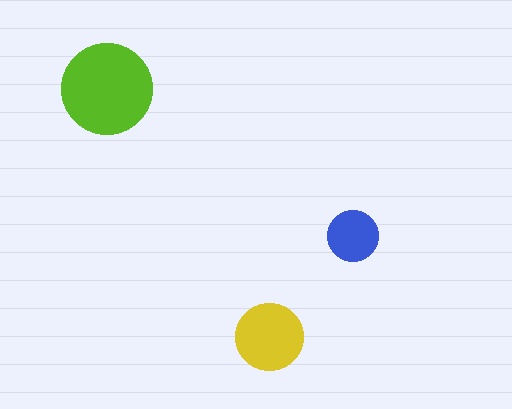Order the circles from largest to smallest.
the lime one, the yellow one, the blue one.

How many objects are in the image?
There are 3 objects in the image.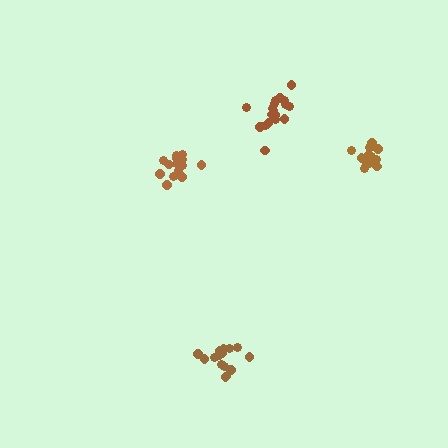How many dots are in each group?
Group 1: 17 dots, Group 2: 18 dots, Group 3: 15 dots, Group 4: 14 dots (64 total).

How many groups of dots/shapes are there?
There are 4 groups.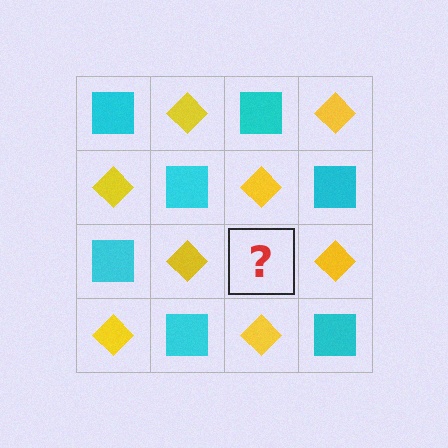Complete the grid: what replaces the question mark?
The question mark should be replaced with a cyan square.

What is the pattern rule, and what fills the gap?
The rule is that it alternates cyan square and yellow diamond in a checkerboard pattern. The gap should be filled with a cyan square.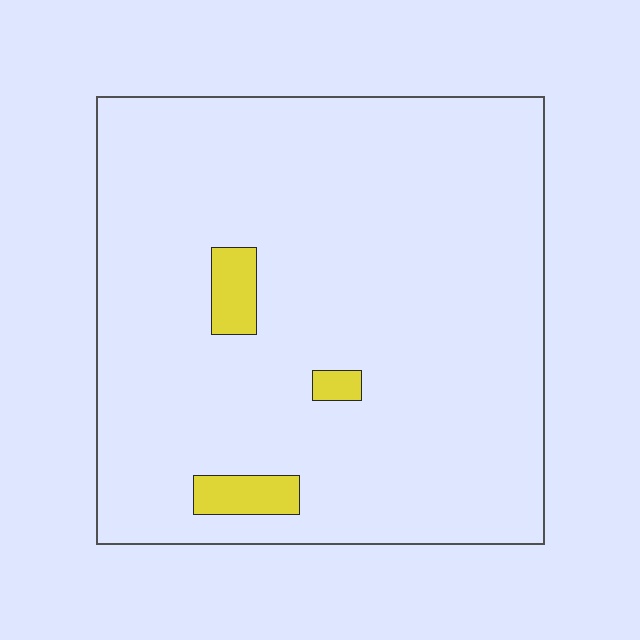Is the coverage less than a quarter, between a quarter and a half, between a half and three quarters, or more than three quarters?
Less than a quarter.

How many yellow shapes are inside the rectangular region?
3.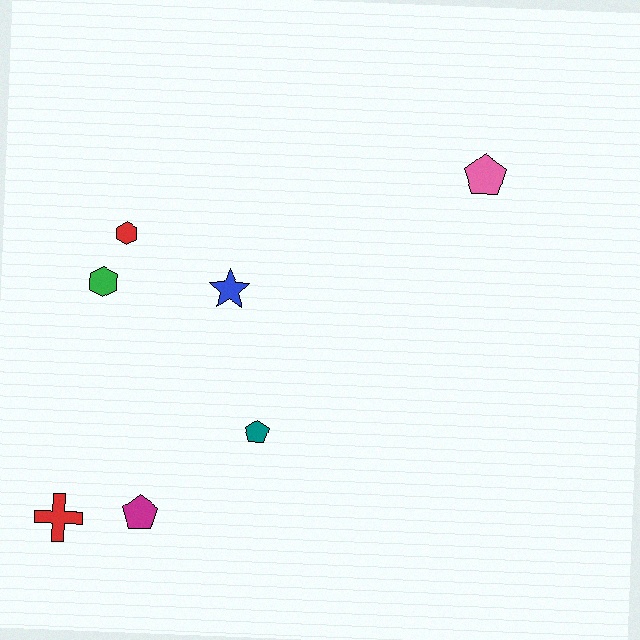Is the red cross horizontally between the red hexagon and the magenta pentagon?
No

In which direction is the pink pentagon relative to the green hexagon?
The pink pentagon is to the right of the green hexagon.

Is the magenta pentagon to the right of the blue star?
No